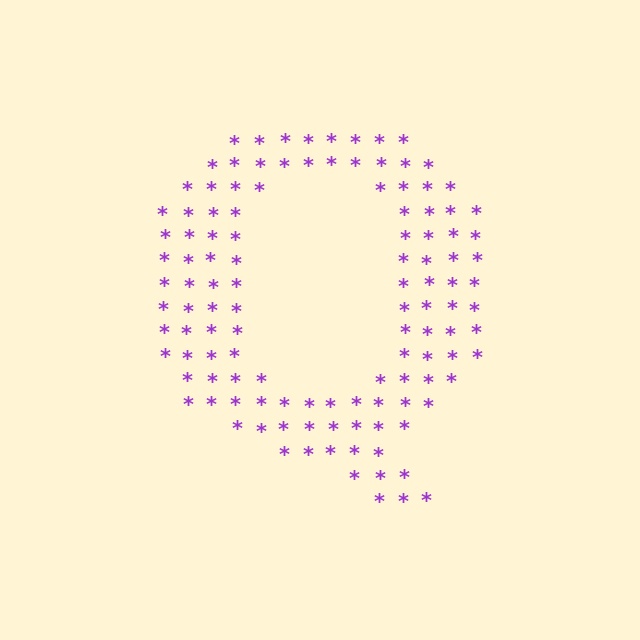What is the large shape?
The large shape is the letter Q.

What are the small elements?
The small elements are asterisks.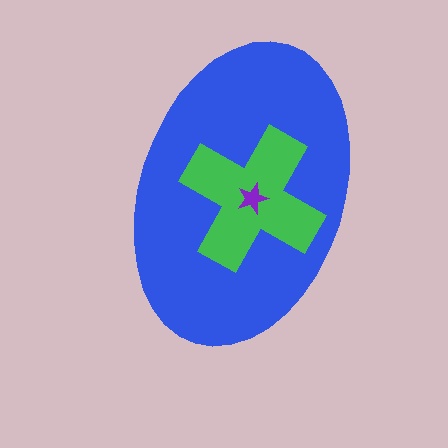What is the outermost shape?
The blue ellipse.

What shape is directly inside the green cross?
The purple star.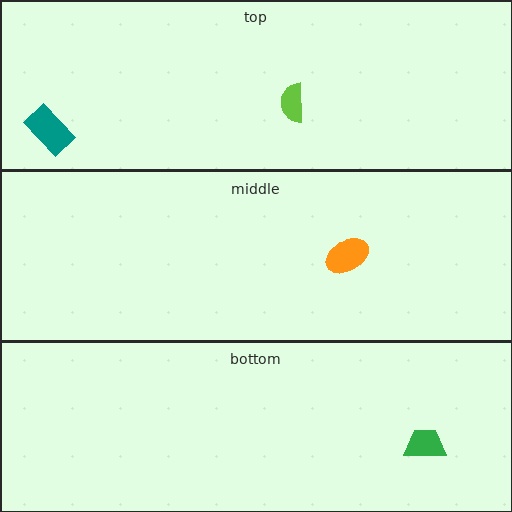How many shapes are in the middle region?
1.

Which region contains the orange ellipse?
The middle region.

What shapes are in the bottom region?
The green trapezoid.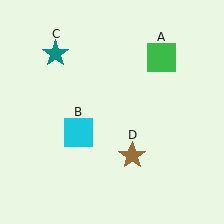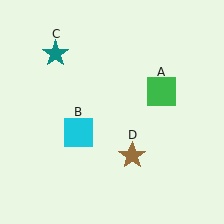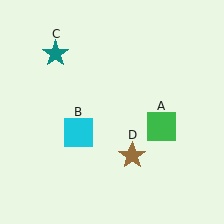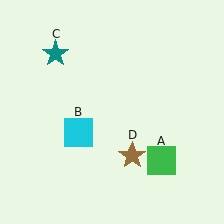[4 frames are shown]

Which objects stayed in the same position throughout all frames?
Cyan square (object B) and teal star (object C) and brown star (object D) remained stationary.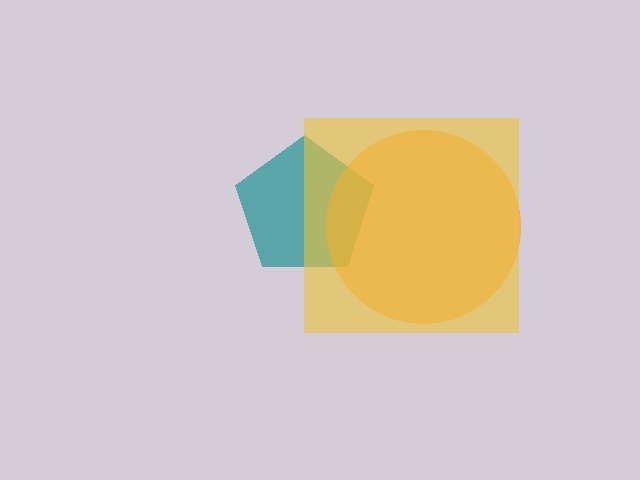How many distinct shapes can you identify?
There are 3 distinct shapes: a teal pentagon, an orange circle, a yellow square.